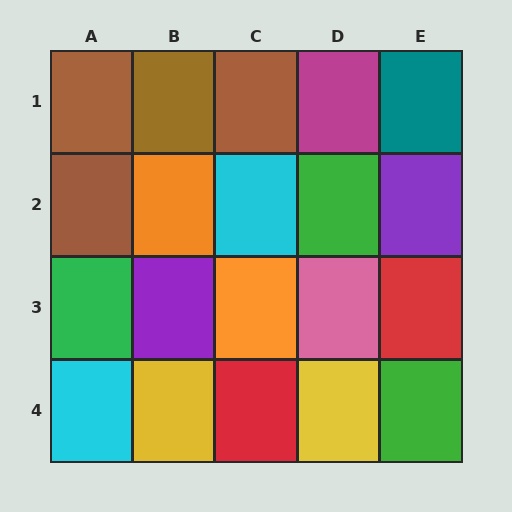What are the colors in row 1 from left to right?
Brown, brown, brown, magenta, teal.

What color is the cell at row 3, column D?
Pink.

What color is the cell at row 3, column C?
Orange.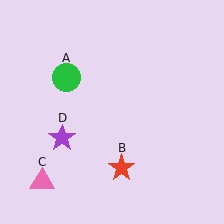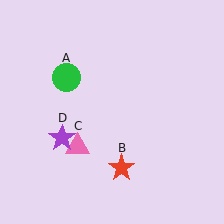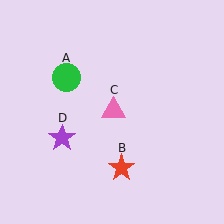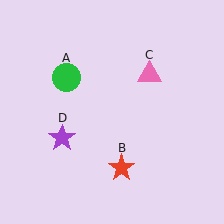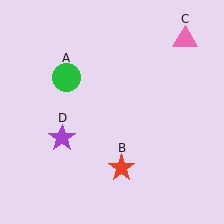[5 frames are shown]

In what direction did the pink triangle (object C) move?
The pink triangle (object C) moved up and to the right.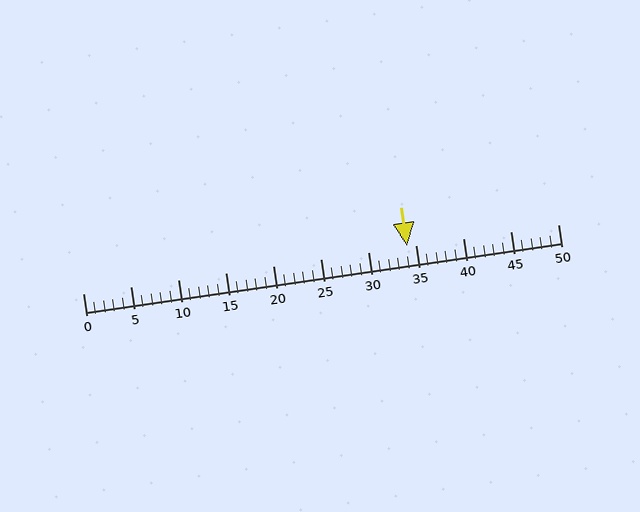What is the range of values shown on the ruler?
The ruler shows values from 0 to 50.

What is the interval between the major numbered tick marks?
The major tick marks are spaced 5 units apart.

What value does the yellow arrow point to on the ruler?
The yellow arrow points to approximately 34.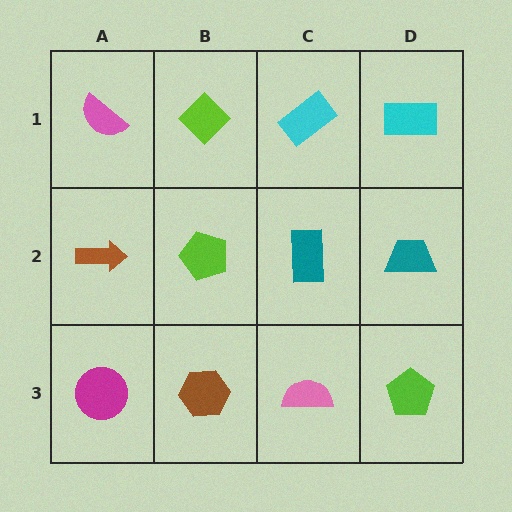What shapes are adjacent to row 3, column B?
A lime pentagon (row 2, column B), a magenta circle (row 3, column A), a pink semicircle (row 3, column C).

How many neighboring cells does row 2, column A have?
3.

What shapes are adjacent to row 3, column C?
A teal rectangle (row 2, column C), a brown hexagon (row 3, column B), a lime pentagon (row 3, column D).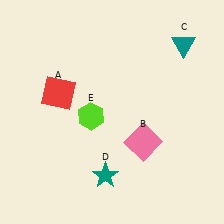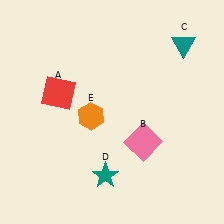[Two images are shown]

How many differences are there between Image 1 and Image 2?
There is 1 difference between the two images.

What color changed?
The hexagon (E) changed from lime in Image 1 to orange in Image 2.